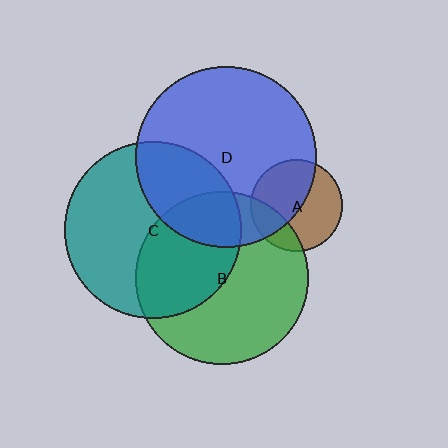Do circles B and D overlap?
Yes.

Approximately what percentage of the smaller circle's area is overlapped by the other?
Approximately 20%.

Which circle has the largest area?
Circle D (blue).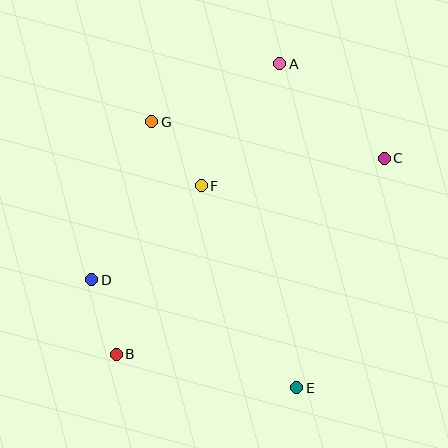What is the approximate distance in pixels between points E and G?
The distance between E and G is approximately 303 pixels.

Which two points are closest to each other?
Points B and D are closest to each other.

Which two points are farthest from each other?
Points A and B are farthest from each other.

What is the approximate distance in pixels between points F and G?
The distance between F and G is approximately 81 pixels.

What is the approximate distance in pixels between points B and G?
The distance between B and G is approximately 235 pixels.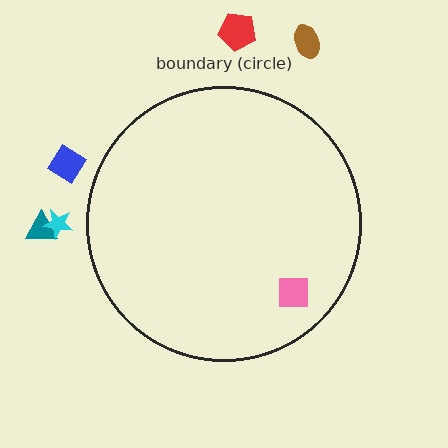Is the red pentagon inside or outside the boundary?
Outside.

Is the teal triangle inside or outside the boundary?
Outside.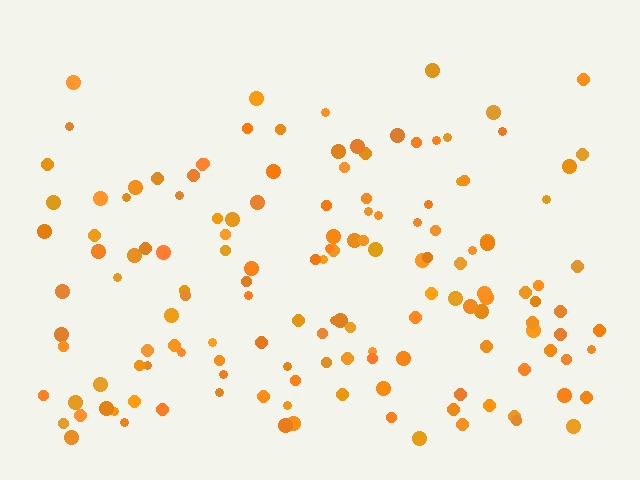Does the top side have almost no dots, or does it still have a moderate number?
Still a moderate number, just noticeably fewer than the bottom.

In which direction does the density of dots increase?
From top to bottom, with the bottom side densest.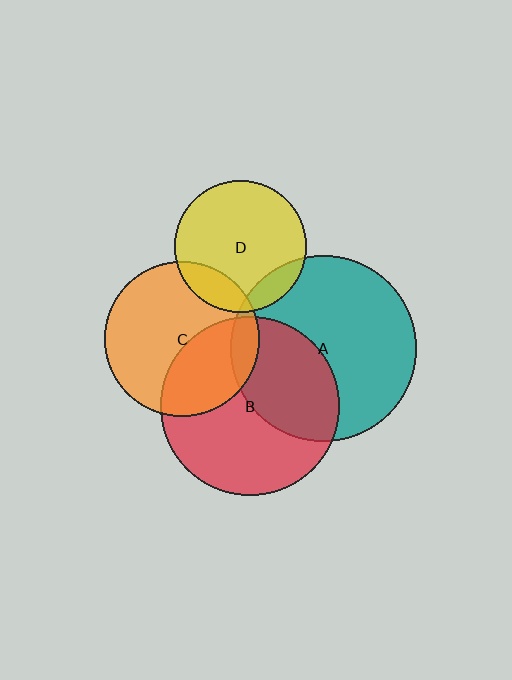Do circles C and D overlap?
Yes.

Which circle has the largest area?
Circle A (teal).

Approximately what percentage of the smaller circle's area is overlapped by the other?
Approximately 15%.